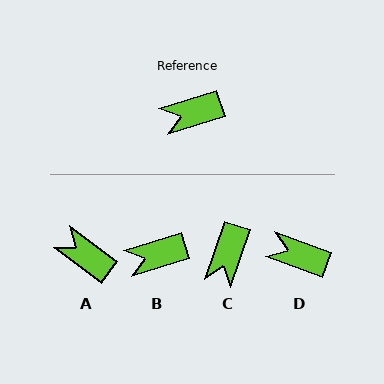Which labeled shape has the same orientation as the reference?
B.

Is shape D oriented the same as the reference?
No, it is off by about 37 degrees.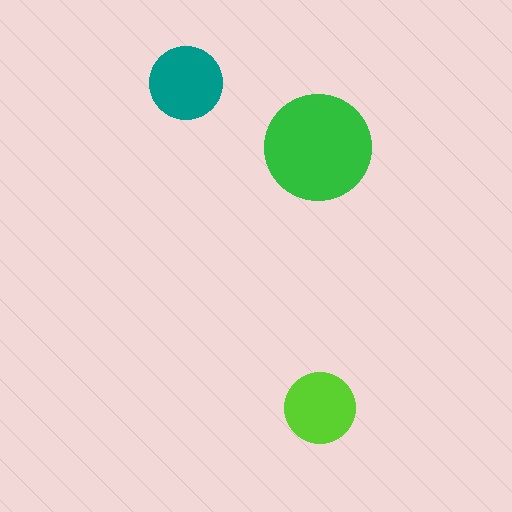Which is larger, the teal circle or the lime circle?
The teal one.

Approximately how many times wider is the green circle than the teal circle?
About 1.5 times wider.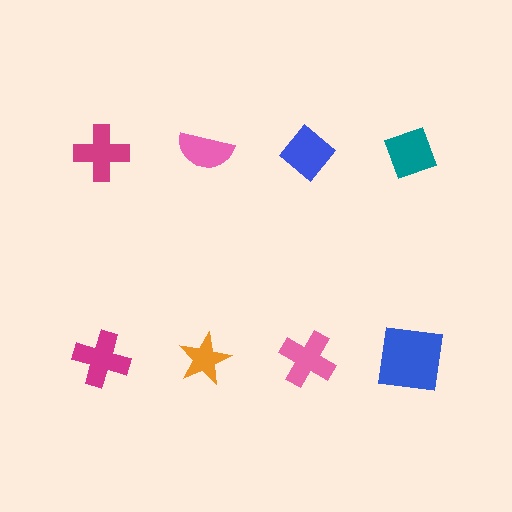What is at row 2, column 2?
An orange star.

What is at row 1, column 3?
A blue diamond.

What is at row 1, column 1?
A magenta cross.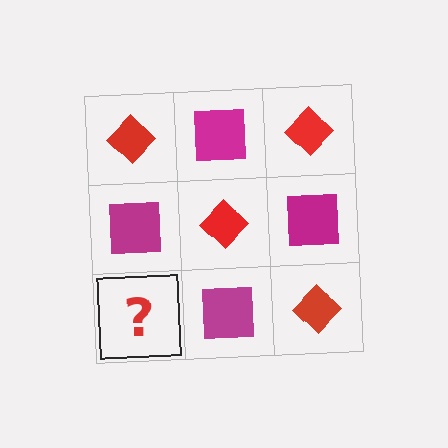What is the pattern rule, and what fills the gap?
The rule is that it alternates red diamond and magenta square in a checkerboard pattern. The gap should be filled with a red diamond.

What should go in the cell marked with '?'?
The missing cell should contain a red diamond.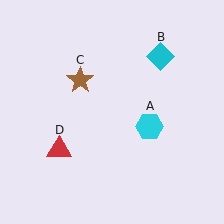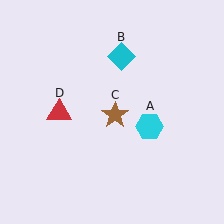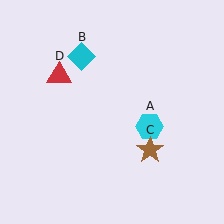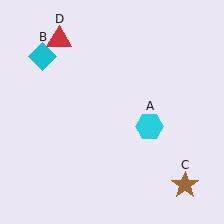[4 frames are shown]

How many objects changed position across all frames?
3 objects changed position: cyan diamond (object B), brown star (object C), red triangle (object D).